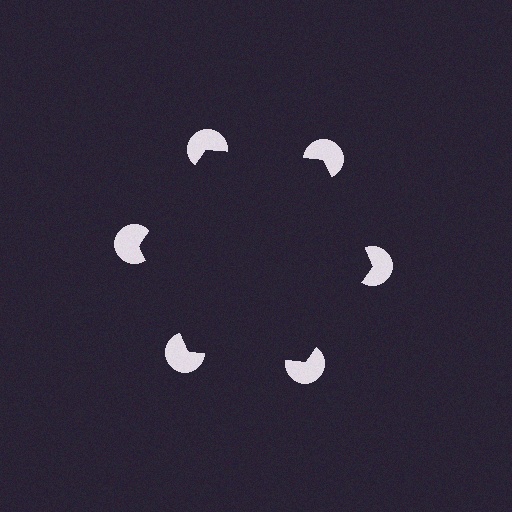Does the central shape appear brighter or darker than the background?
It typically appears slightly darker than the background, even though no actual brightness change is drawn.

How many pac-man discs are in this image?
There are 6 — one at each vertex of the illusory hexagon.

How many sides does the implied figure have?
6 sides.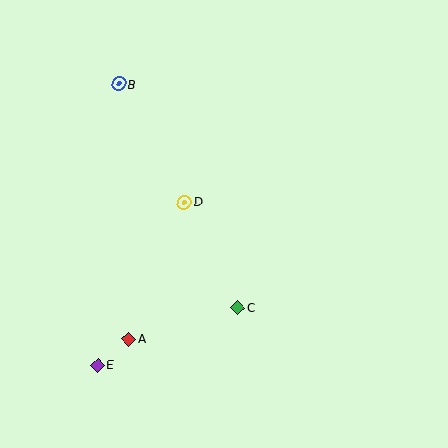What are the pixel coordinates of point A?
Point A is at (129, 339).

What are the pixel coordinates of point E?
Point E is at (98, 365).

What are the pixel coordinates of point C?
Point C is at (237, 307).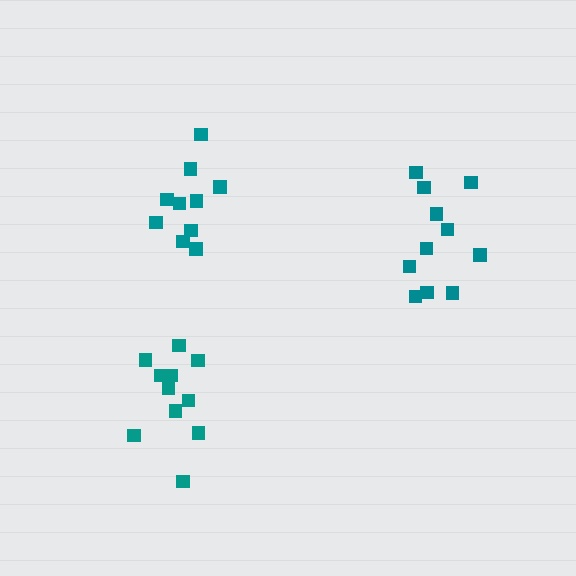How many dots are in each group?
Group 1: 11 dots, Group 2: 11 dots, Group 3: 10 dots (32 total).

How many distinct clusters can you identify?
There are 3 distinct clusters.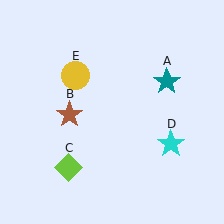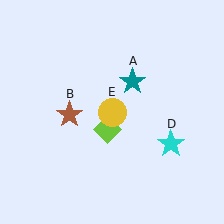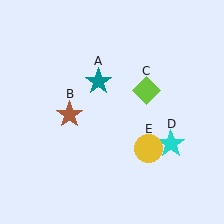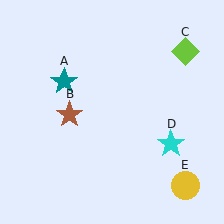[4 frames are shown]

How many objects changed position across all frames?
3 objects changed position: teal star (object A), lime diamond (object C), yellow circle (object E).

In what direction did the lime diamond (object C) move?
The lime diamond (object C) moved up and to the right.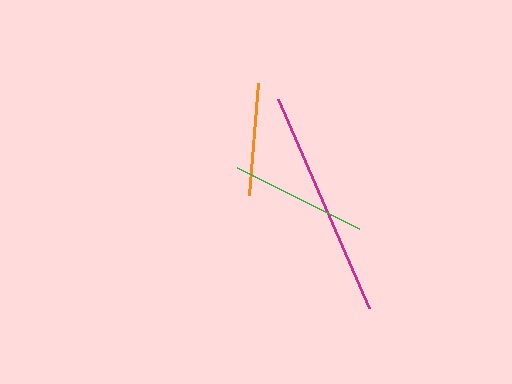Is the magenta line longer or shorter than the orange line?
The magenta line is longer than the orange line.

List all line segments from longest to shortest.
From longest to shortest: magenta, green, orange.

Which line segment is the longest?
The magenta line is the longest at approximately 228 pixels.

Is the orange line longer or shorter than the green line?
The green line is longer than the orange line.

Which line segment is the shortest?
The orange line is the shortest at approximately 112 pixels.